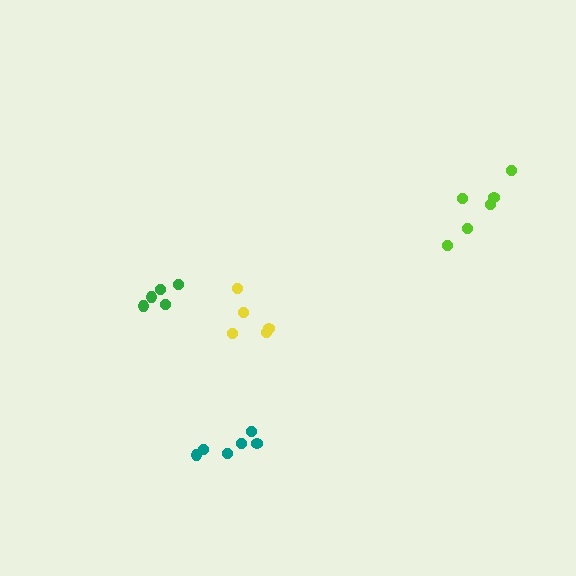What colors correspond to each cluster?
The clusters are colored: lime, teal, yellow, green.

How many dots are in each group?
Group 1: 6 dots, Group 2: 6 dots, Group 3: 5 dots, Group 4: 5 dots (22 total).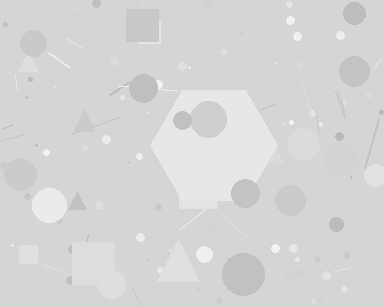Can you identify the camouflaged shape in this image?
The camouflaged shape is a hexagon.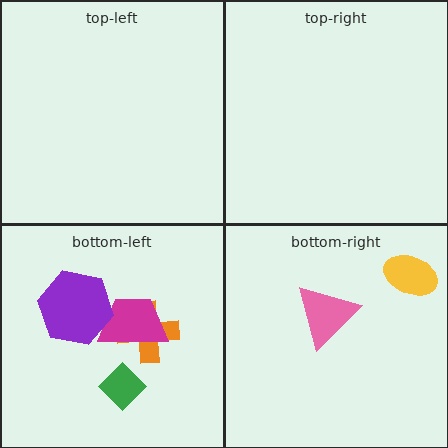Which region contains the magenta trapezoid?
The bottom-left region.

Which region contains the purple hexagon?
The bottom-left region.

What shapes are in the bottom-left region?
The orange cross, the magenta trapezoid, the green diamond, the purple hexagon.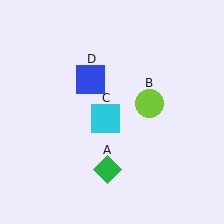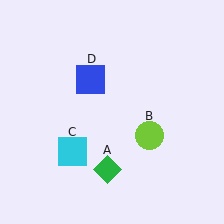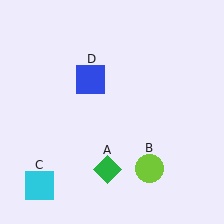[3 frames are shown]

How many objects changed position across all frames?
2 objects changed position: lime circle (object B), cyan square (object C).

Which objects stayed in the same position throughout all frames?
Green diamond (object A) and blue square (object D) remained stationary.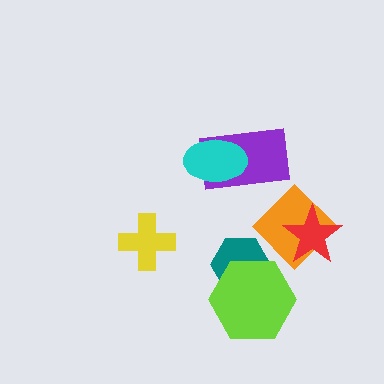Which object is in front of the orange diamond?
The red star is in front of the orange diamond.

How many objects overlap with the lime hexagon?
1 object overlaps with the lime hexagon.